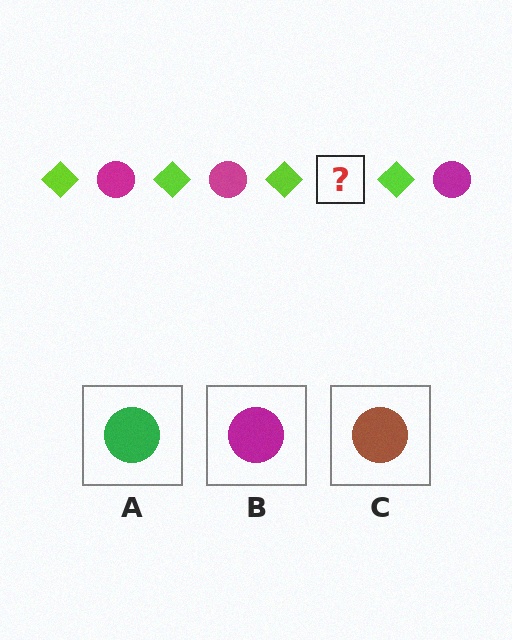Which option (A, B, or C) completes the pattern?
B.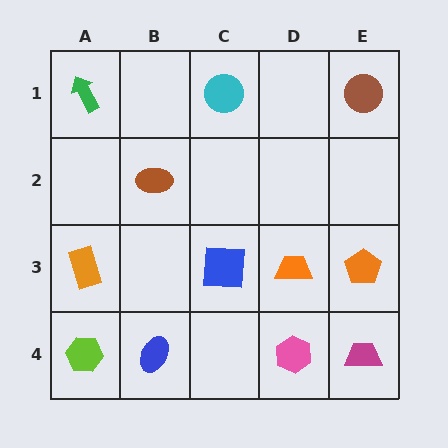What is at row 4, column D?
A pink hexagon.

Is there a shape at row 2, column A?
No, that cell is empty.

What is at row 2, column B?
A brown ellipse.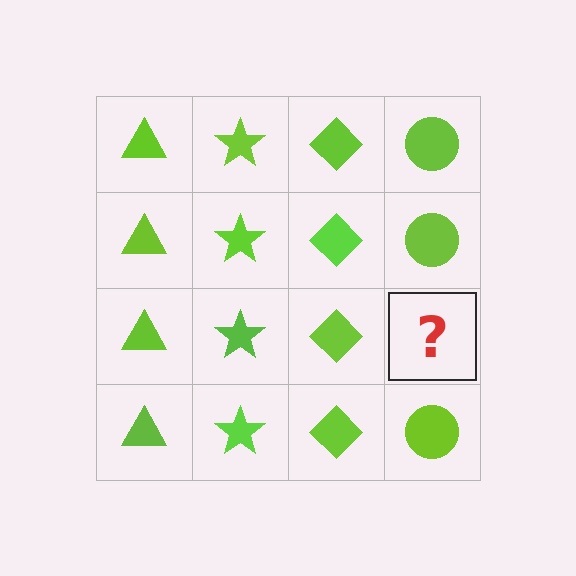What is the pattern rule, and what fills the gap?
The rule is that each column has a consistent shape. The gap should be filled with a lime circle.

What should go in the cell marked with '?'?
The missing cell should contain a lime circle.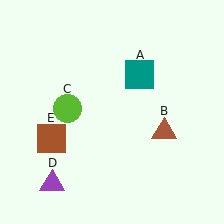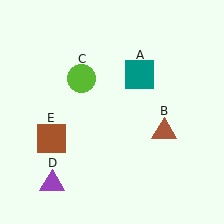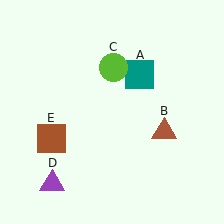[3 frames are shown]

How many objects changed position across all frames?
1 object changed position: lime circle (object C).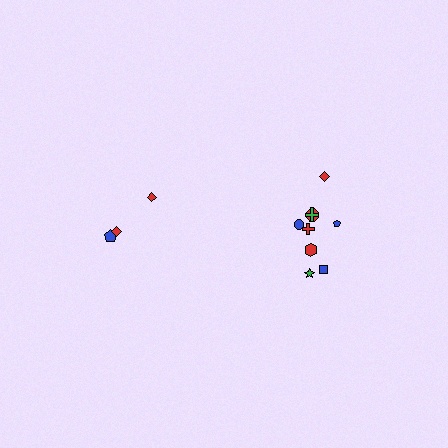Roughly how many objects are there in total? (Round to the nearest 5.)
Roughly 15 objects in total.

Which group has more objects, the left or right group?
The right group.